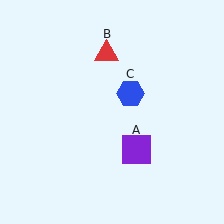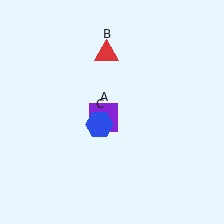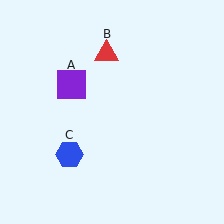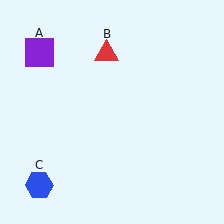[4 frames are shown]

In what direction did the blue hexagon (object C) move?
The blue hexagon (object C) moved down and to the left.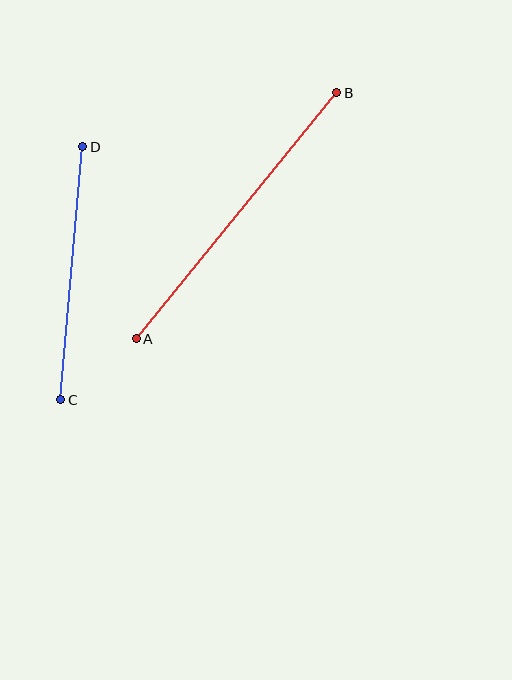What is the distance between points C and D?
The distance is approximately 254 pixels.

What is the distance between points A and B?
The distance is approximately 317 pixels.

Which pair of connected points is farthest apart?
Points A and B are farthest apart.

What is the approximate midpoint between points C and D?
The midpoint is at approximately (72, 273) pixels.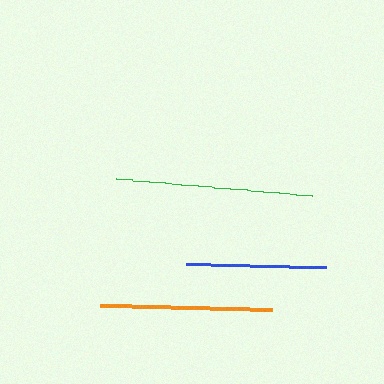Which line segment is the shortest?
The blue line is the shortest at approximately 140 pixels.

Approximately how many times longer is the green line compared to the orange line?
The green line is approximately 1.1 times the length of the orange line.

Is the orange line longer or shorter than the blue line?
The orange line is longer than the blue line.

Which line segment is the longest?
The green line is the longest at approximately 196 pixels.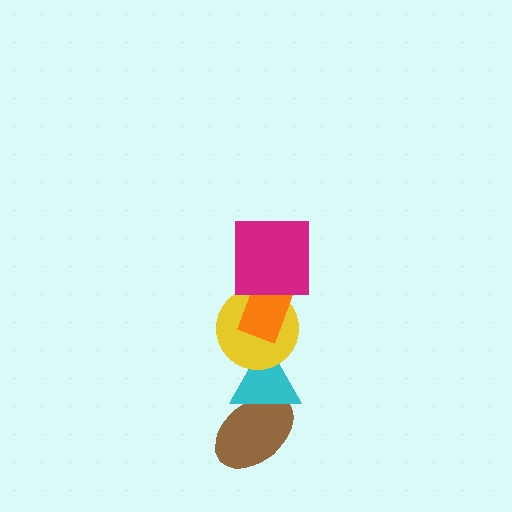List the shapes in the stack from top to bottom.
From top to bottom: the magenta square, the orange rectangle, the yellow circle, the cyan triangle, the brown ellipse.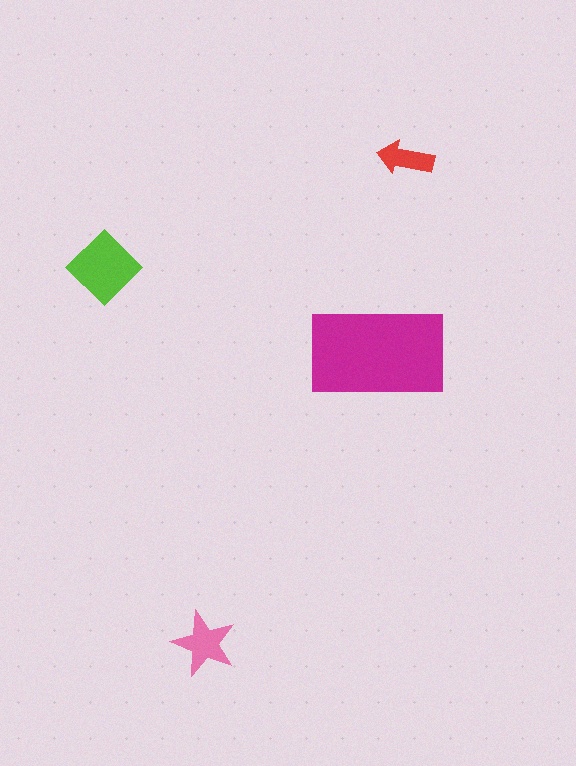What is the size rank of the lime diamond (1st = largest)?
2nd.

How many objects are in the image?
There are 4 objects in the image.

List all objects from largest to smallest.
The magenta rectangle, the lime diamond, the pink star, the red arrow.